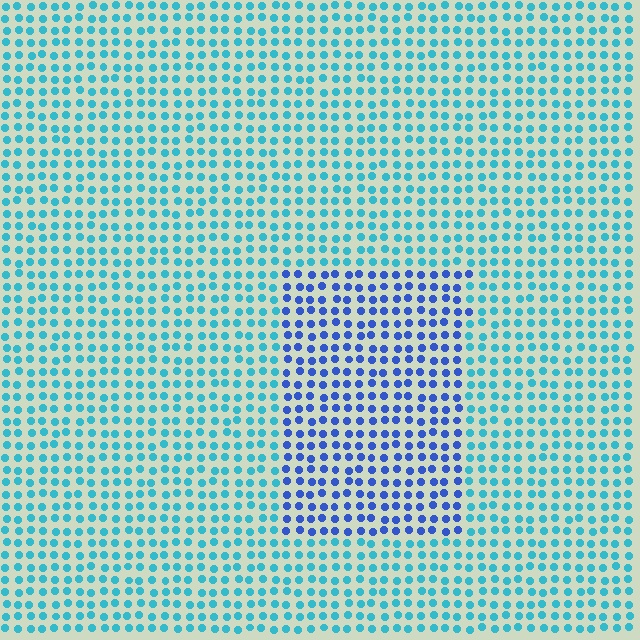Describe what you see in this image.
The image is filled with small cyan elements in a uniform arrangement. A rectangle-shaped region is visible where the elements are tinted to a slightly different hue, forming a subtle color boundary.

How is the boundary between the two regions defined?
The boundary is defined purely by a slight shift in hue (about 40 degrees). Spacing, size, and orientation are identical on both sides.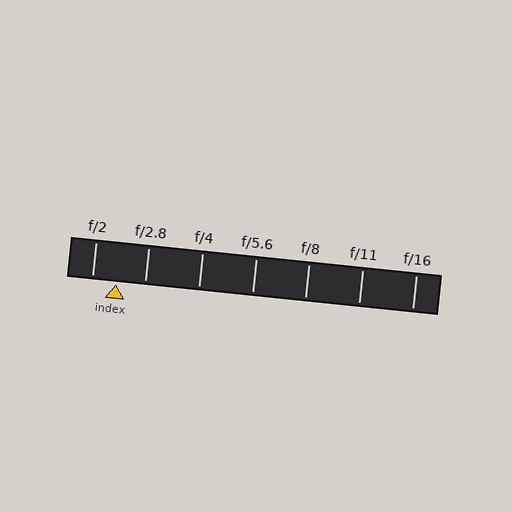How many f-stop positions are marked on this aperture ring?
There are 7 f-stop positions marked.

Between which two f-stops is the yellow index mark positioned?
The index mark is between f/2 and f/2.8.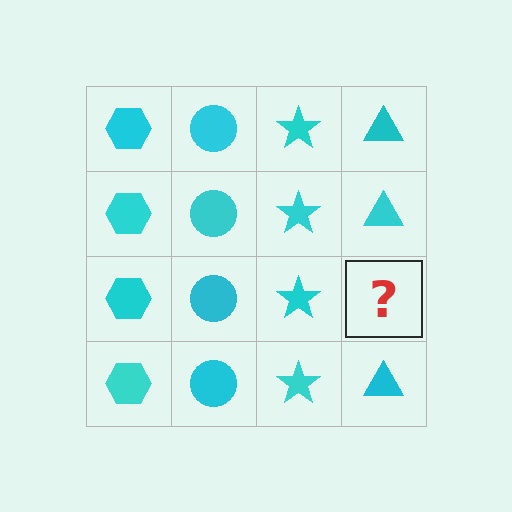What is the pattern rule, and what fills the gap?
The rule is that each column has a consistent shape. The gap should be filled with a cyan triangle.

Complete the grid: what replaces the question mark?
The question mark should be replaced with a cyan triangle.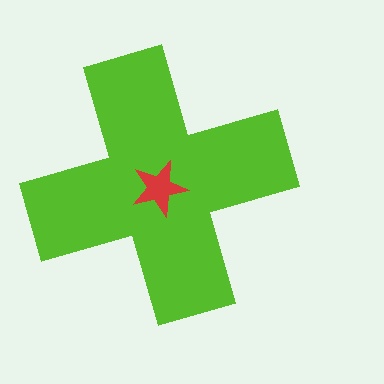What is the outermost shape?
The lime cross.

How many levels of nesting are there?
2.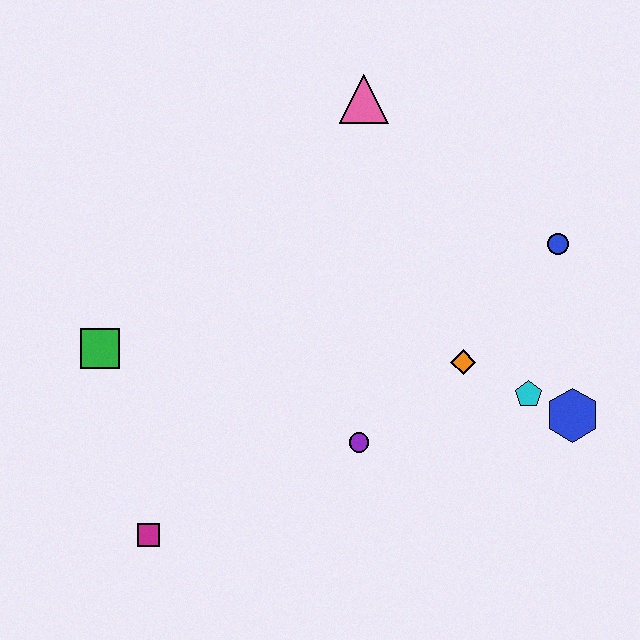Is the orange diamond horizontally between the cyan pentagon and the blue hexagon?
No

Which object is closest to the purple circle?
The orange diamond is closest to the purple circle.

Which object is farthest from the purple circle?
The pink triangle is farthest from the purple circle.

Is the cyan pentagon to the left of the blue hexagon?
Yes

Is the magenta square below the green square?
Yes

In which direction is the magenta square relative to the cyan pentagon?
The magenta square is to the left of the cyan pentagon.